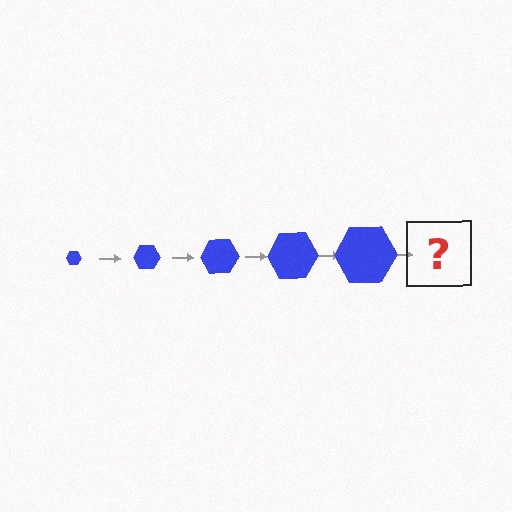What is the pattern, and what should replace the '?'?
The pattern is that the hexagon gets progressively larger each step. The '?' should be a blue hexagon, larger than the previous one.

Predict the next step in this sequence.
The next step is a blue hexagon, larger than the previous one.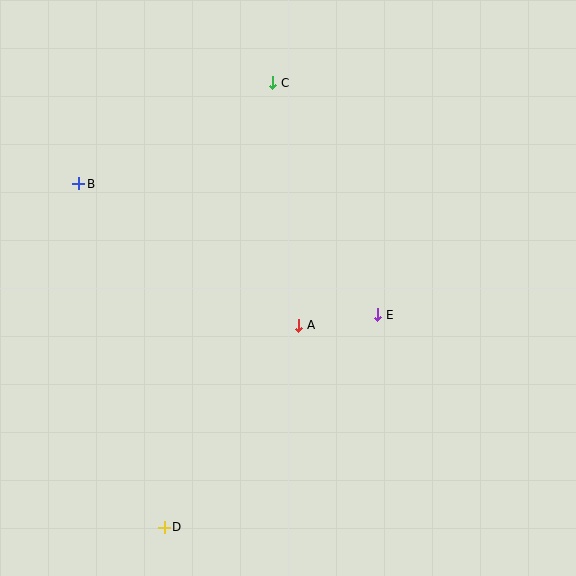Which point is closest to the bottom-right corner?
Point E is closest to the bottom-right corner.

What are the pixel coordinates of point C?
Point C is at (273, 83).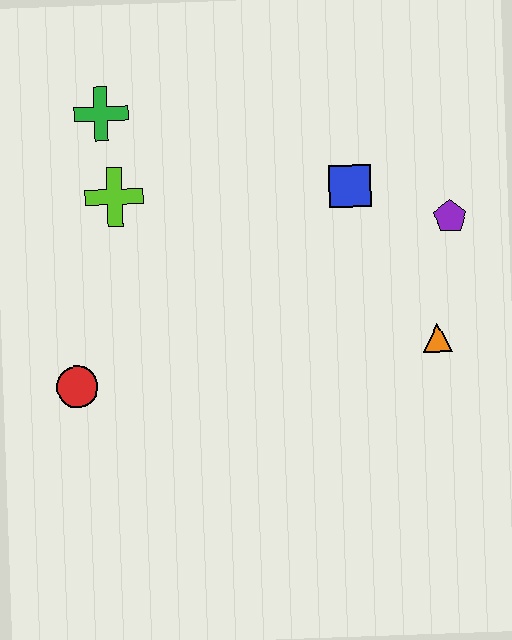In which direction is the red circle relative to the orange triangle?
The red circle is to the left of the orange triangle.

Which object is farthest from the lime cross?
The orange triangle is farthest from the lime cross.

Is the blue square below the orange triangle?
No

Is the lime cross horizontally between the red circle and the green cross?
No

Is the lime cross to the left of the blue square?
Yes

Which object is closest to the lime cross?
The green cross is closest to the lime cross.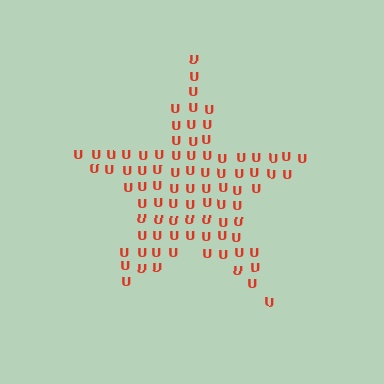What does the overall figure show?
The overall figure shows a star.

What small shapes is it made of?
It is made of small letter U's.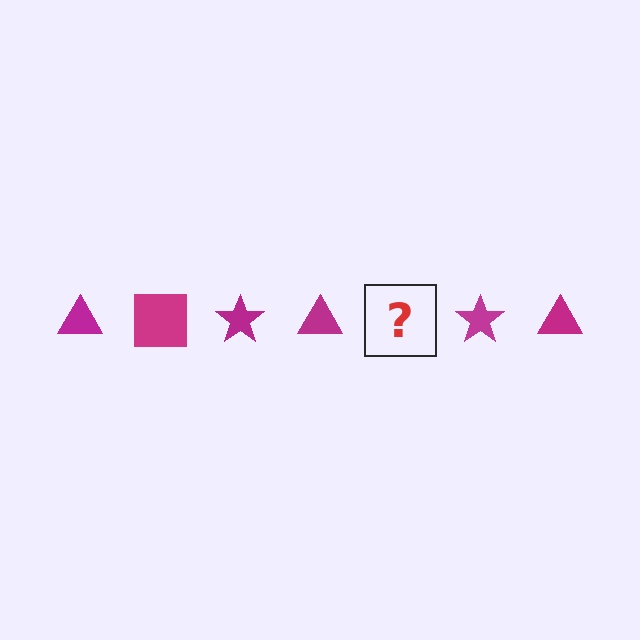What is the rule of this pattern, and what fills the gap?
The rule is that the pattern cycles through triangle, square, star shapes in magenta. The gap should be filled with a magenta square.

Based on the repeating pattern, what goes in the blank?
The blank should be a magenta square.